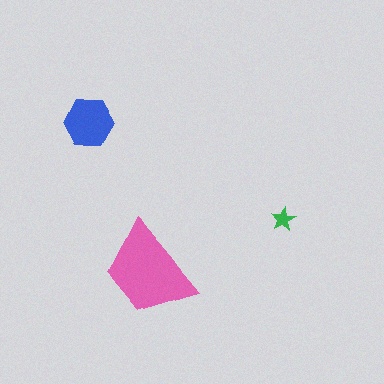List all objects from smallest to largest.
The green star, the blue hexagon, the pink trapezoid.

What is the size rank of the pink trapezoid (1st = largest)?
1st.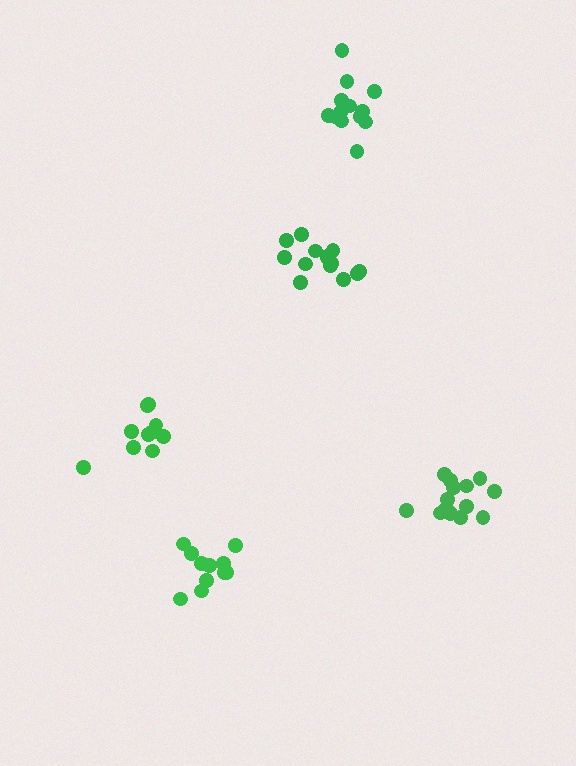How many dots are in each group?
Group 1: 11 dots, Group 2: 13 dots, Group 3: 15 dots, Group 4: 10 dots, Group 5: 15 dots (64 total).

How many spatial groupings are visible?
There are 5 spatial groupings.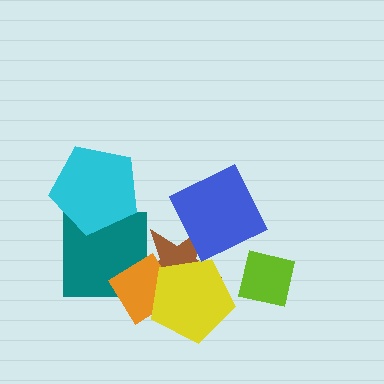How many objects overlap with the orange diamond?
3 objects overlap with the orange diamond.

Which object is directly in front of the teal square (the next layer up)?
The orange diamond is directly in front of the teal square.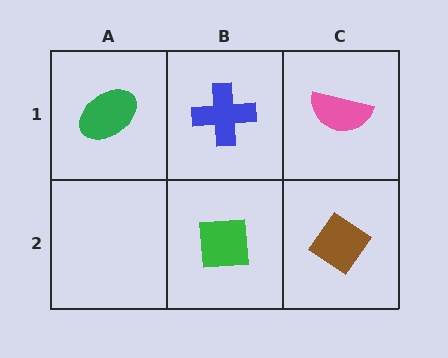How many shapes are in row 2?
2 shapes.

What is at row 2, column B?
A green square.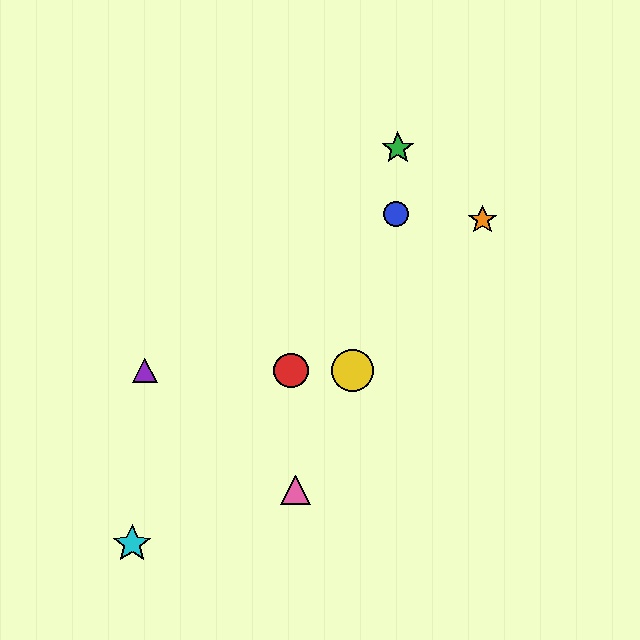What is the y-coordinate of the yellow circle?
The yellow circle is at y≈370.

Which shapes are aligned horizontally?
The red circle, the yellow circle, the purple triangle are aligned horizontally.